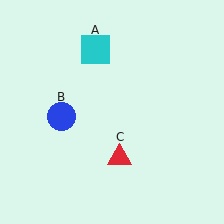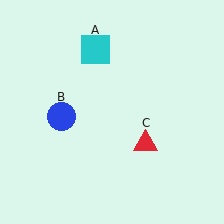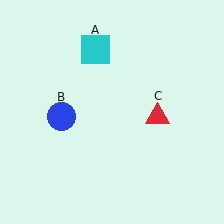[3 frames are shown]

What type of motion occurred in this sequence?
The red triangle (object C) rotated counterclockwise around the center of the scene.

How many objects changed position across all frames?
1 object changed position: red triangle (object C).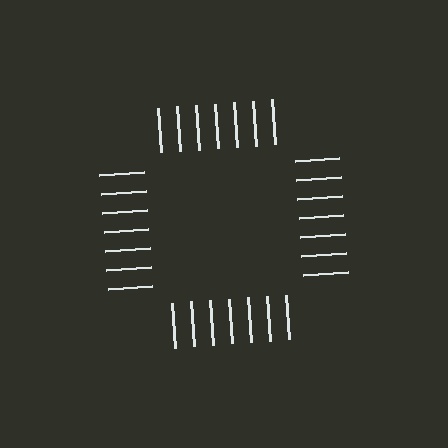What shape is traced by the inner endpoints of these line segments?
An illusory square — the line segments terminate on its edges but no continuous stroke is drawn.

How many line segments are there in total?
28 — 7 along each of the 4 edges.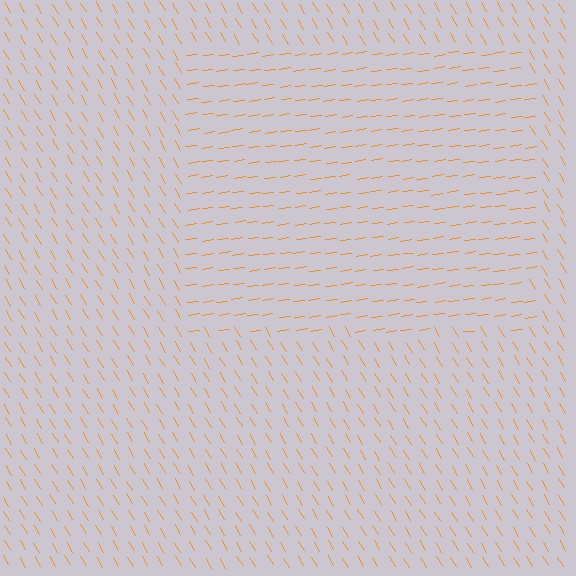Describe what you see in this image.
The image is filled with small orange line segments. A rectangle region in the image has lines oriented differently from the surrounding lines, creating a visible texture boundary.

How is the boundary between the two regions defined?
The boundary is defined purely by a change in line orientation (approximately 66 degrees difference). All lines are the same color and thickness.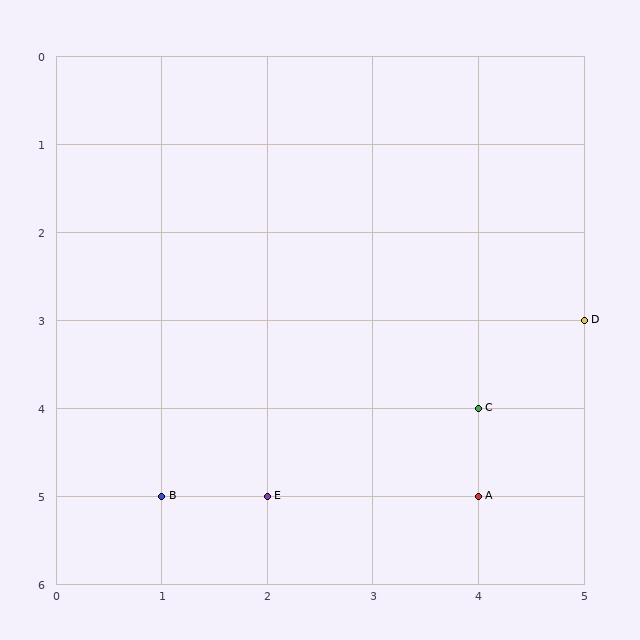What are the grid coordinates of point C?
Point C is at grid coordinates (4, 4).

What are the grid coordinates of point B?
Point B is at grid coordinates (1, 5).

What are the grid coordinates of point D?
Point D is at grid coordinates (5, 3).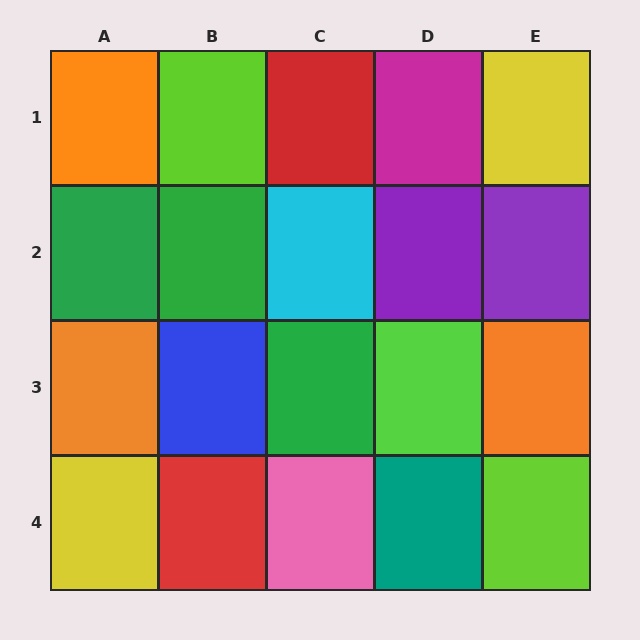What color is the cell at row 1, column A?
Orange.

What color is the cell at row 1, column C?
Red.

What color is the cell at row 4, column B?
Red.